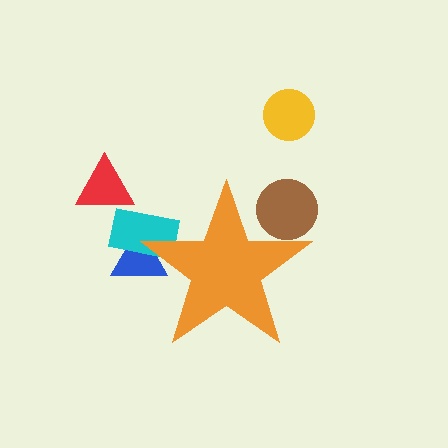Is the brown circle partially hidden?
Yes, the brown circle is partially hidden behind the orange star.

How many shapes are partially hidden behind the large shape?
3 shapes are partially hidden.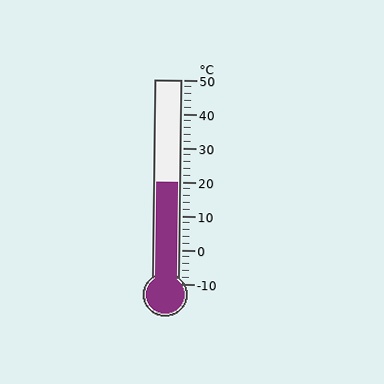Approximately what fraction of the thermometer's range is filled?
The thermometer is filled to approximately 50% of its range.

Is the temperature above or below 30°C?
The temperature is below 30°C.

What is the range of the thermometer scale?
The thermometer scale ranges from -10°C to 50°C.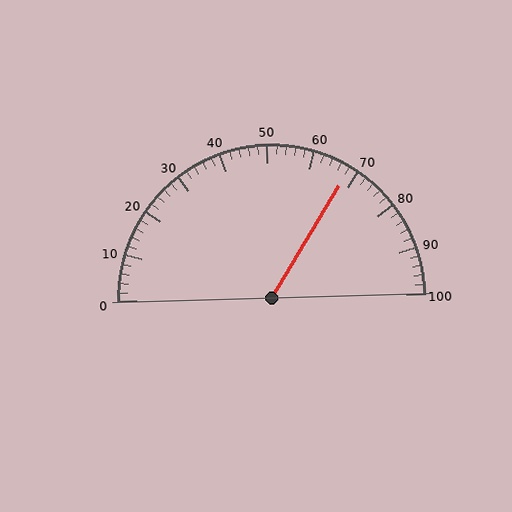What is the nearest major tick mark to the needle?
The nearest major tick mark is 70.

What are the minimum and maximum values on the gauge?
The gauge ranges from 0 to 100.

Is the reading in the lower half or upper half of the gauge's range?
The reading is in the upper half of the range (0 to 100).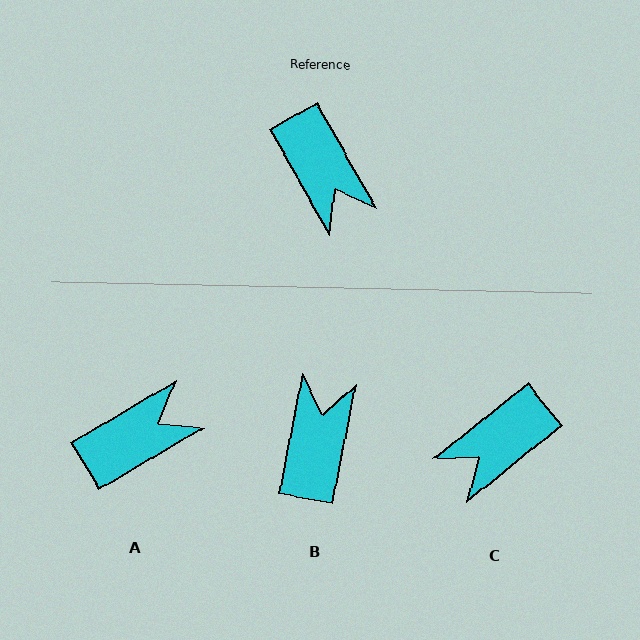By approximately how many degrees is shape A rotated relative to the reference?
Approximately 91 degrees counter-clockwise.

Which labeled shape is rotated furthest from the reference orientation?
B, about 139 degrees away.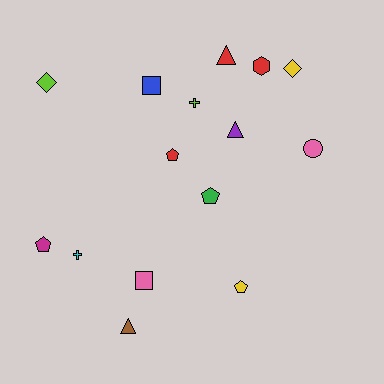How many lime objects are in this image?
There are 2 lime objects.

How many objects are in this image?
There are 15 objects.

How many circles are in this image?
There is 1 circle.